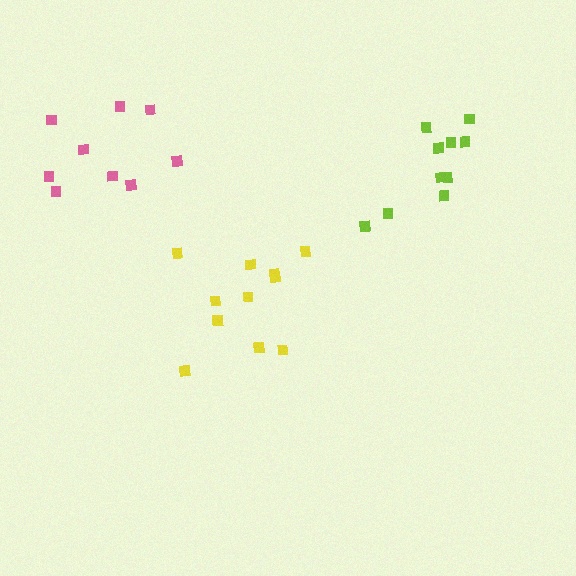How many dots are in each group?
Group 1: 10 dots, Group 2: 11 dots, Group 3: 9 dots (30 total).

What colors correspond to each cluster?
The clusters are colored: lime, yellow, pink.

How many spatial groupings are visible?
There are 3 spatial groupings.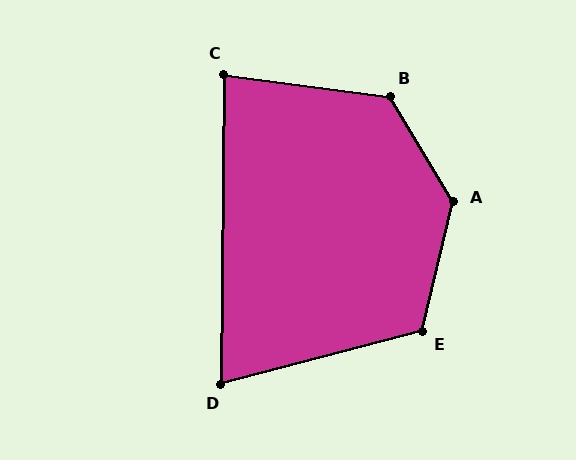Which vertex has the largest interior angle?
A, at approximately 135 degrees.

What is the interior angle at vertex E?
Approximately 118 degrees (obtuse).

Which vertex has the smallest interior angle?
D, at approximately 75 degrees.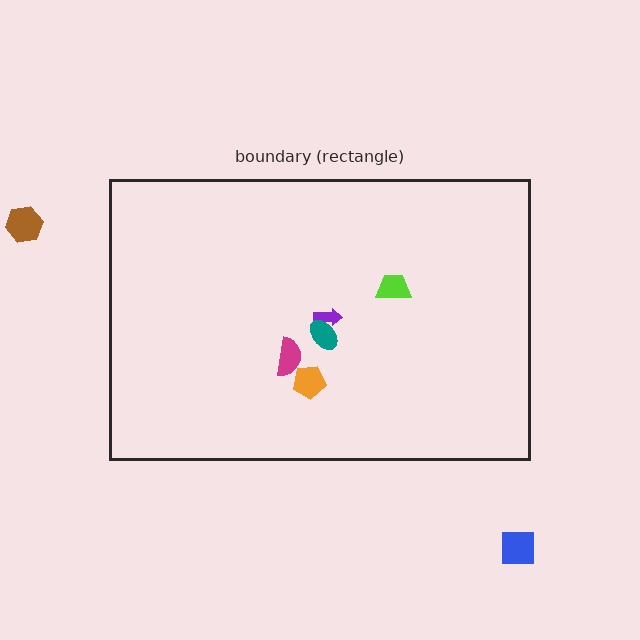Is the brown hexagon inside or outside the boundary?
Outside.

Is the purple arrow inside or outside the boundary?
Inside.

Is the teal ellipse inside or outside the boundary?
Inside.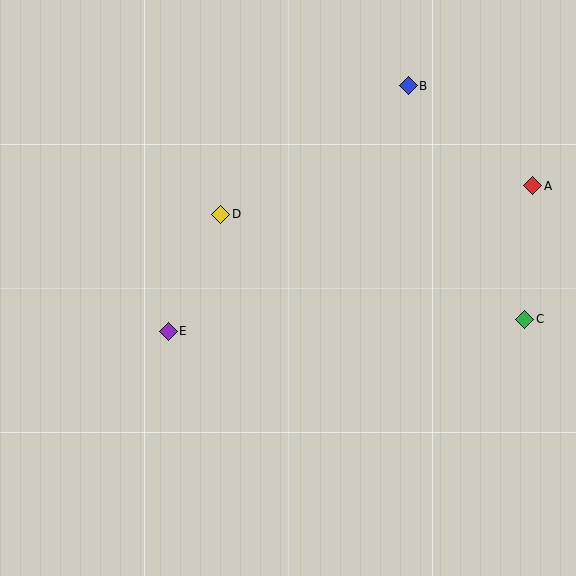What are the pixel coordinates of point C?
Point C is at (525, 319).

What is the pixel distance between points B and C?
The distance between B and C is 261 pixels.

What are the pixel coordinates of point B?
Point B is at (408, 86).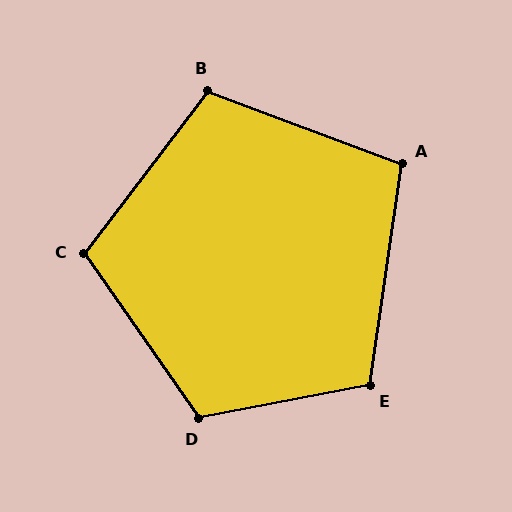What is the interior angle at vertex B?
Approximately 107 degrees (obtuse).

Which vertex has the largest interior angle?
D, at approximately 114 degrees.